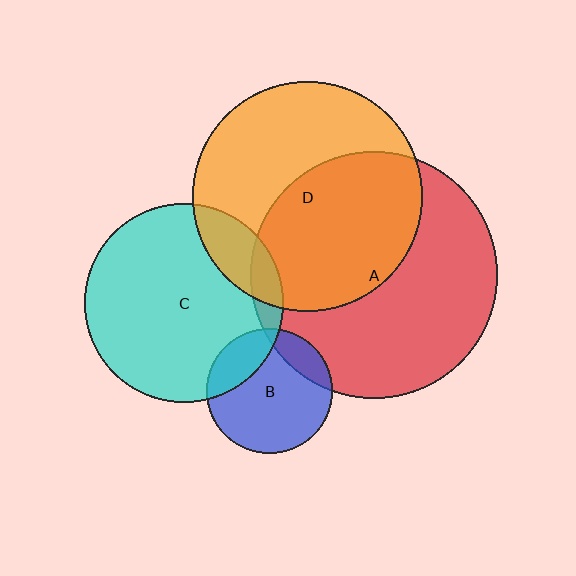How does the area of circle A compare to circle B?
Approximately 3.9 times.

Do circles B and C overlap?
Yes.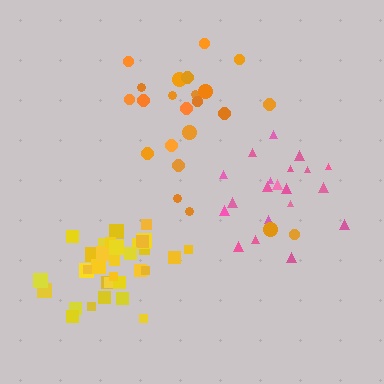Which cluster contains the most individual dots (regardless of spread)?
Yellow (34).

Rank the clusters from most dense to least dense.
yellow, pink, orange.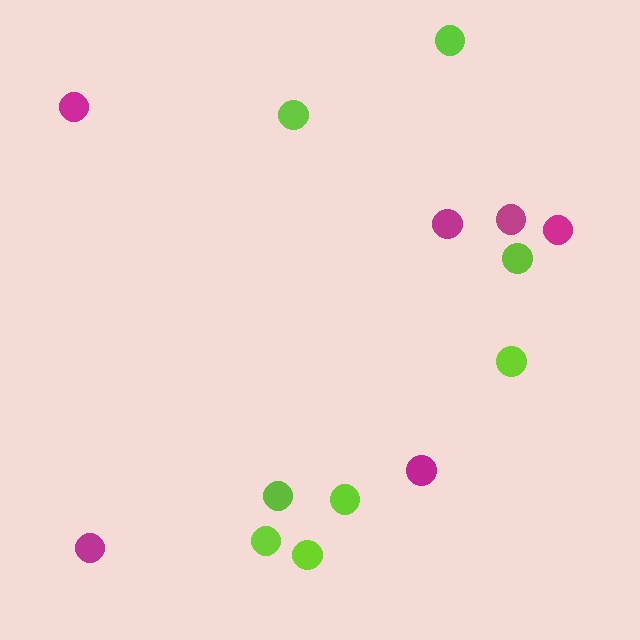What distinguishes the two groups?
There are 2 groups: one group of lime circles (8) and one group of magenta circles (6).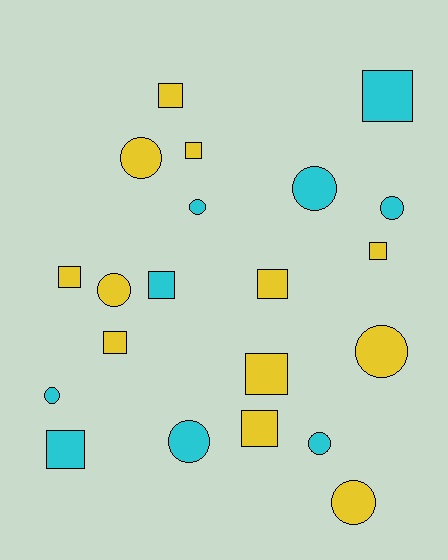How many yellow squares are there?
There are 8 yellow squares.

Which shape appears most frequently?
Square, with 11 objects.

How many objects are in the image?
There are 21 objects.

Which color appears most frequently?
Yellow, with 12 objects.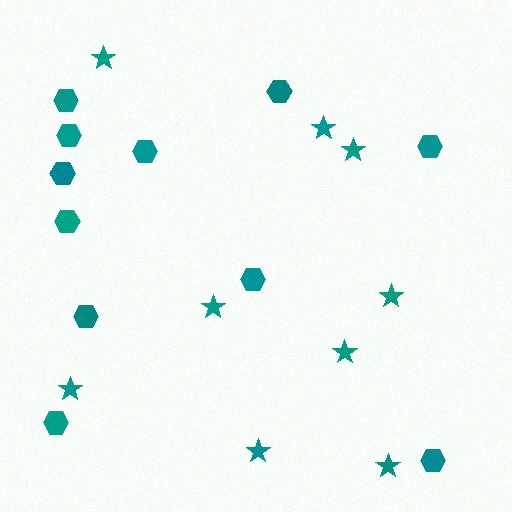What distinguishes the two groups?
There are 2 groups: one group of hexagons (11) and one group of stars (9).